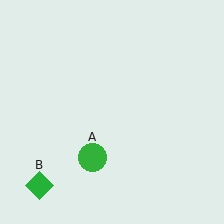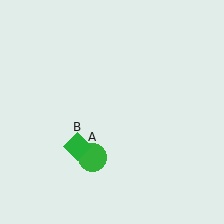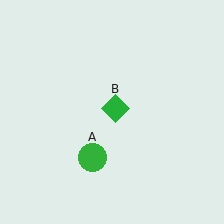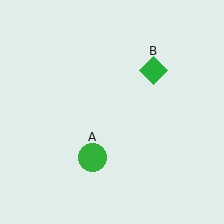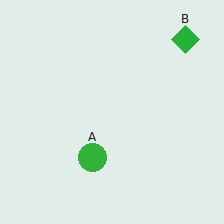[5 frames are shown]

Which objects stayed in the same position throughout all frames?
Green circle (object A) remained stationary.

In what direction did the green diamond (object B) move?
The green diamond (object B) moved up and to the right.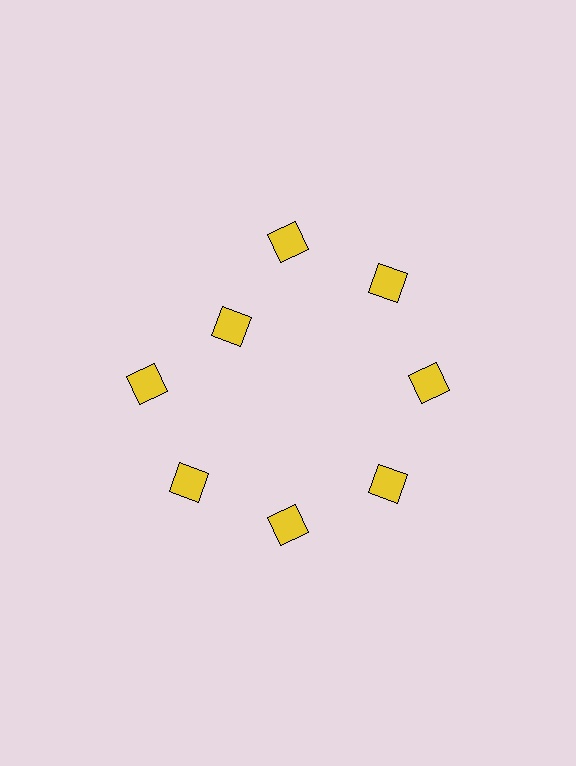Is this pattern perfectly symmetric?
No. The 8 yellow diamonds are arranged in a ring, but one element near the 10 o'clock position is pulled inward toward the center, breaking the 8-fold rotational symmetry.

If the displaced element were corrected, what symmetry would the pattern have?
It would have 8-fold rotational symmetry — the pattern would map onto itself every 45 degrees.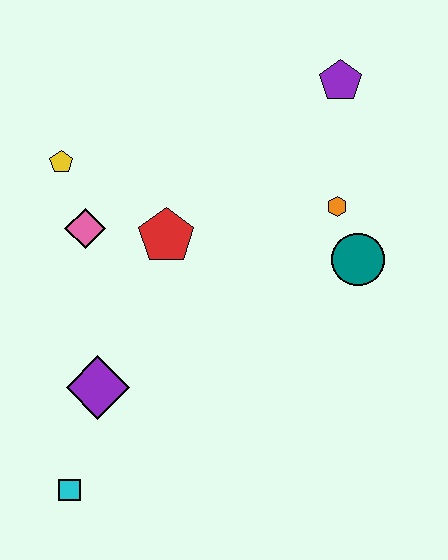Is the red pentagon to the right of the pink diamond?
Yes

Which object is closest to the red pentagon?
The pink diamond is closest to the red pentagon.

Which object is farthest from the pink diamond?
The purple pentagon is farthest from the pink diamond.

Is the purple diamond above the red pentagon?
No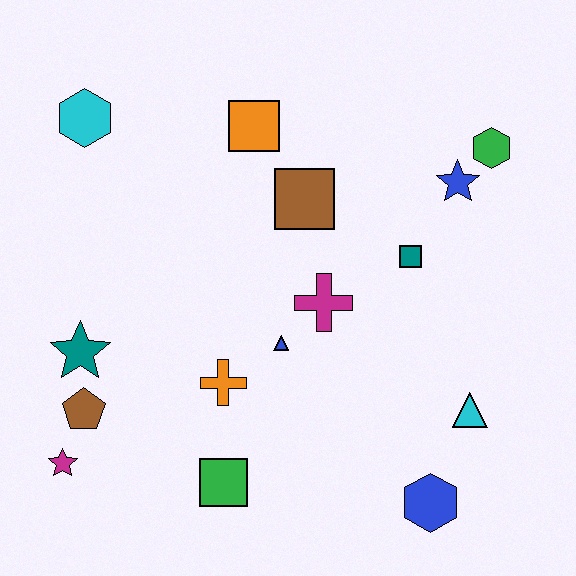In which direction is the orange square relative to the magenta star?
The orange square is above the magenta star.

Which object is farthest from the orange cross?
The green hexagon is farthest from the orange cross.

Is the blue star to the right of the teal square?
Yes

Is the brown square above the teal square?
Yes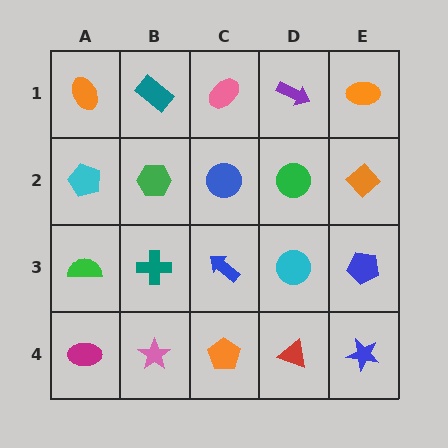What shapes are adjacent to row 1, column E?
An orange diamond (row 2, column E), a purple arrow (row 1, column D).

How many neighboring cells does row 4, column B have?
3.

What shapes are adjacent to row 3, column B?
A green hexagon (row 2, column B), a pink star (row 4, column B), a green semicircle (row 3, column A), a blue arrow (row 3, column C).